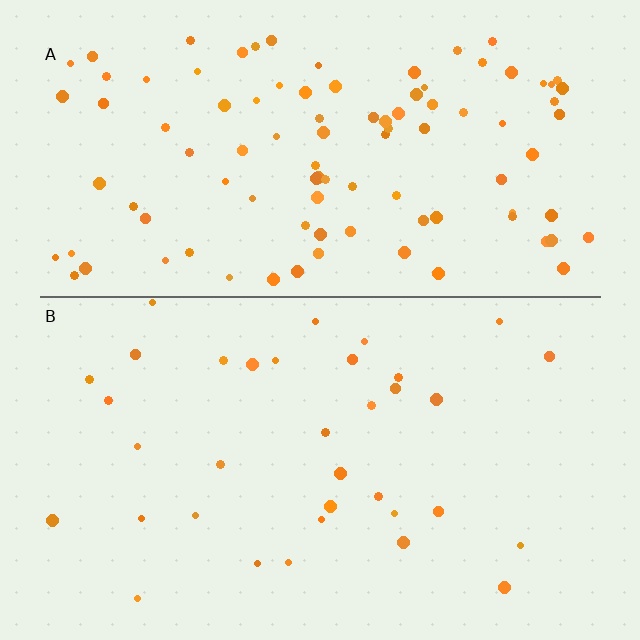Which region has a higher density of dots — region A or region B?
A (the top).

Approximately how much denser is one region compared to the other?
Approximately 2.9× — region A over region B.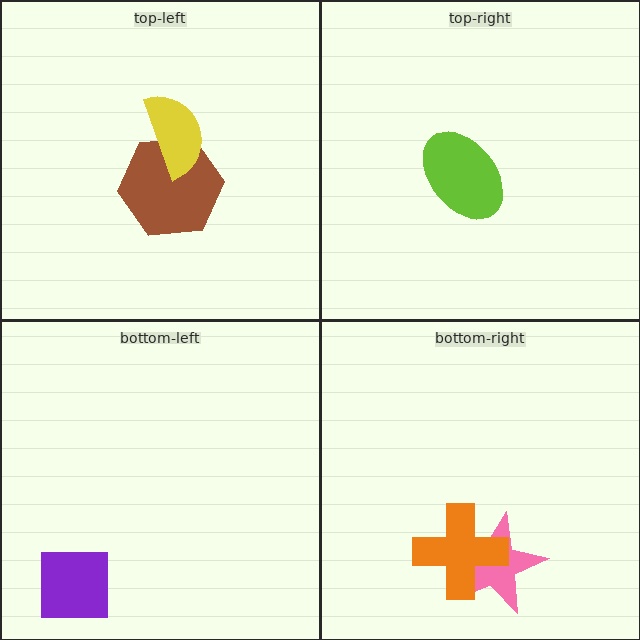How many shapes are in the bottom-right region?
2.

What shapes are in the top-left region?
The brown hexagon, the yellow semicircle.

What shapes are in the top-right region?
The lime ellipse.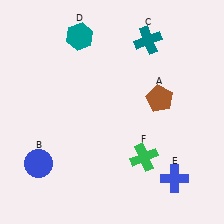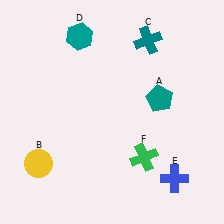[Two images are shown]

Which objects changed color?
A changed from brown to teal. B changed from blue to yellow.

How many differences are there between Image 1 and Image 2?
There are 2 differences between the two images.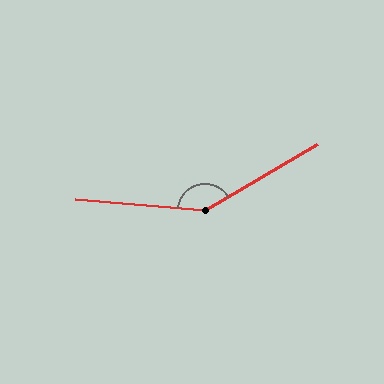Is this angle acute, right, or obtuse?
It is obtuse.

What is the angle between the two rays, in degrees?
Approximately 144 degrees.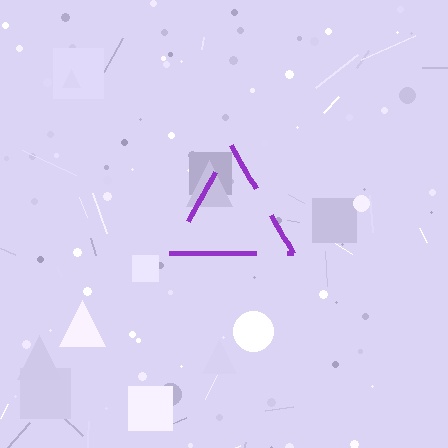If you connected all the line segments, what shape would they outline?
They would outline a triangle.